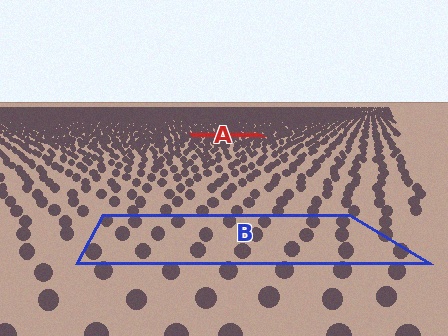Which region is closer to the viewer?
Region B is closer. The texture elements there are larger and more spread out.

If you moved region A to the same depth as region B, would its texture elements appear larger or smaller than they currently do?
They would appear larger. At a closer depth, the same texture elements are projected at a bigger on-screen size.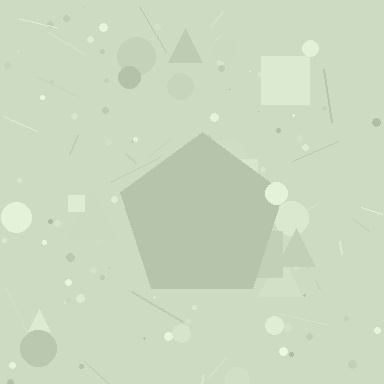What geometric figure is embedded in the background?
A pentagon is embedded in the background.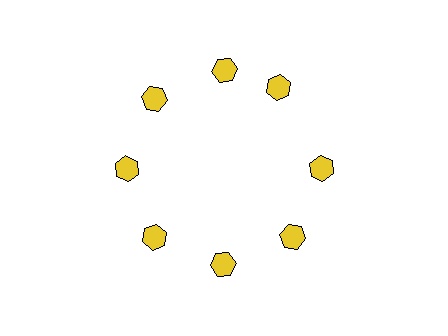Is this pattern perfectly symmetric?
No. The 8 yellow hexagons are arranged in a ring, but one element near the 2 o'clock position is rotated out of alignment along the ring, breaking the 8-fold rotational symmetry.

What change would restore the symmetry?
The symmetry would be restored by rotating it back into even spacing with its neighbors so that all 8 hexagons sit at equal angles and equal distance from the center.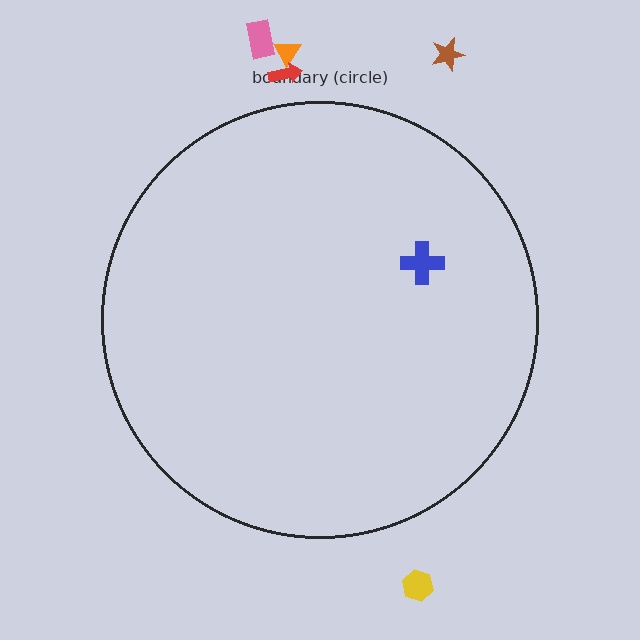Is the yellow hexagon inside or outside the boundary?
Outside.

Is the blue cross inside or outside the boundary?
Inside.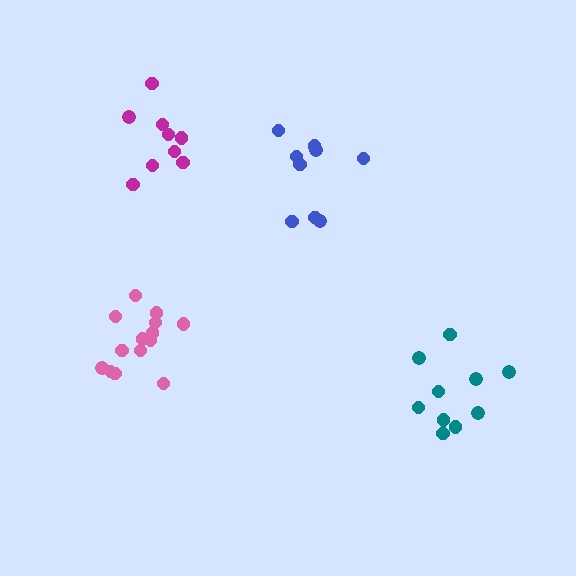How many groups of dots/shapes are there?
There are 4 groups.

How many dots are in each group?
Group 1: 14 dots, Group 2: 9 dots, Group 3: 10 dots, Group 4: 9 dots (42 total).